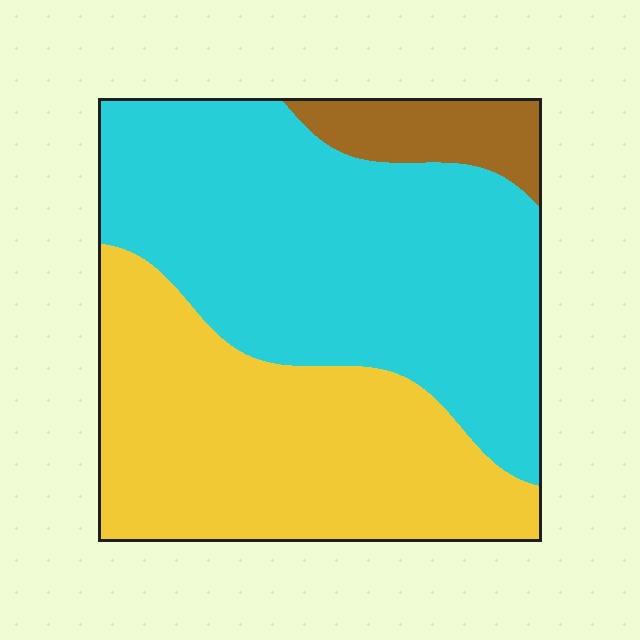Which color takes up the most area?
Cyan, at roughly 50%.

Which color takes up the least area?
Brown, at roughly 10%.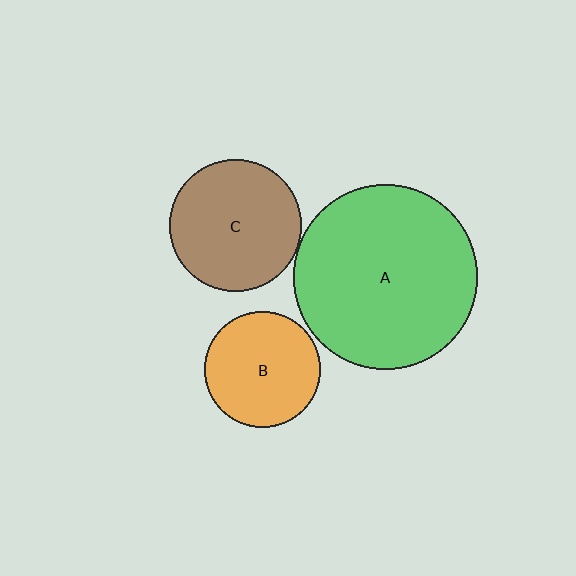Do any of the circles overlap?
No, none of the circles overlap.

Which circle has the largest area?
Circle A (green).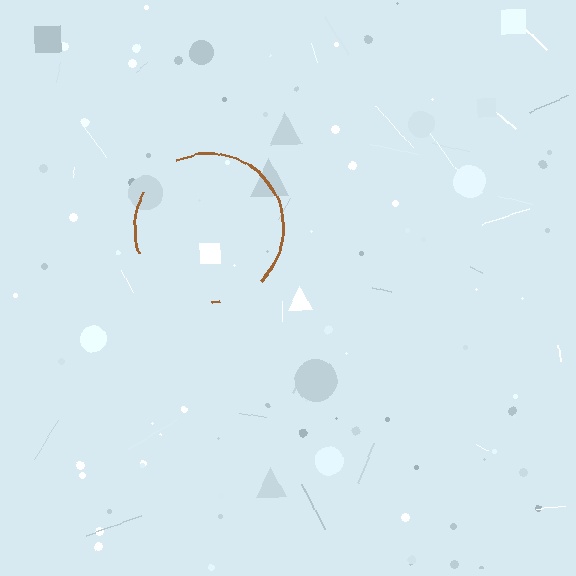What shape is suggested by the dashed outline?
The dashed outline suggests a circle.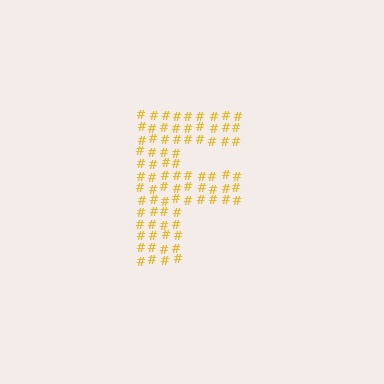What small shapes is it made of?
It is made of small hash symbols.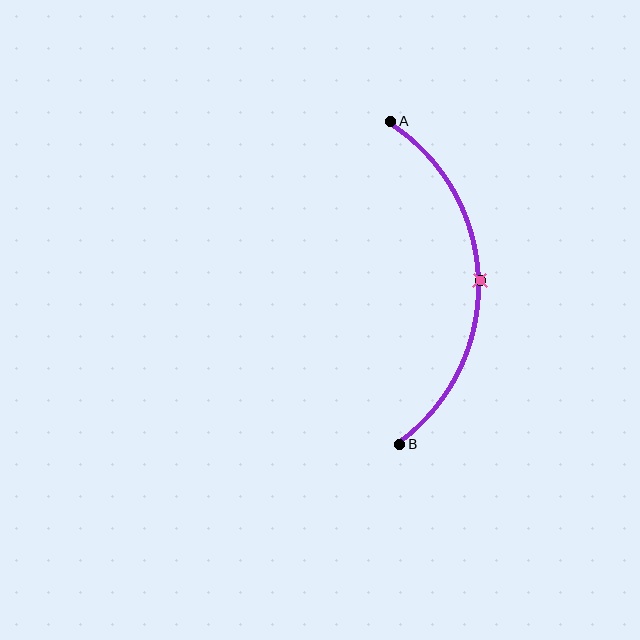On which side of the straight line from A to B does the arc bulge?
The arc bulges to the right of the straight line connecting A and B.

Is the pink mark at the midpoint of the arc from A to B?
Yes. The pink mark lies on the arc at equal arc-length from both A and B — it is the arc midpoint.